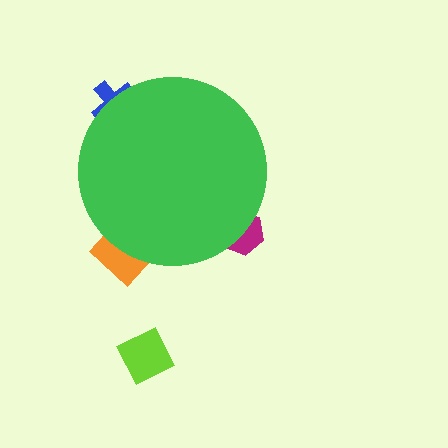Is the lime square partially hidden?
No, the lime square is fully visible.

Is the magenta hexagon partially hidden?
Yes, the magenta hexagon is partially hidden behind the green circle.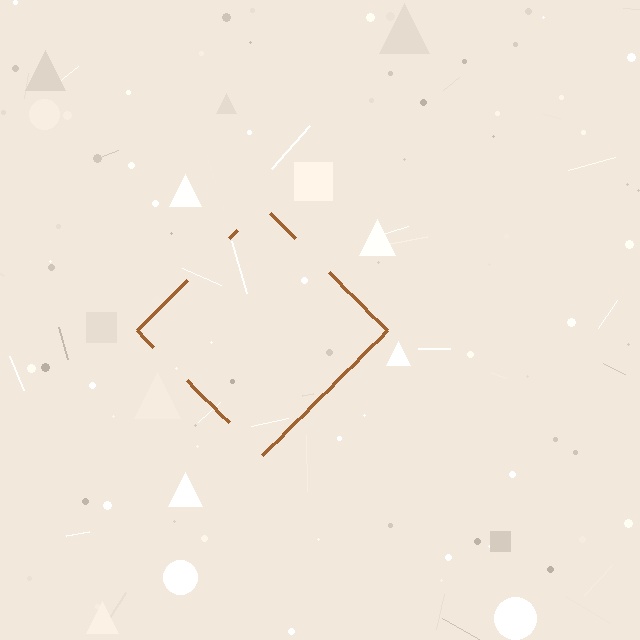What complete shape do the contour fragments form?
The contour fragments form a diamond.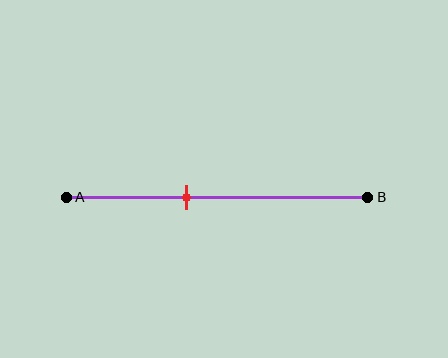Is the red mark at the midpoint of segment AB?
No, the mark is at about 40% from A, not at the 50% midpoint.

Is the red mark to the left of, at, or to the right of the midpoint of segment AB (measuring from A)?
The red mark is to the left of the midpoint of segment AB.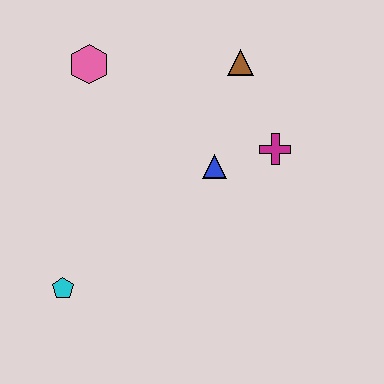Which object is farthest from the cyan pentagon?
The brown triangle is farthest from the cyan pentagon.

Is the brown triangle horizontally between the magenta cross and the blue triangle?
Yes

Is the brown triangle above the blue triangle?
Yes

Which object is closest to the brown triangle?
The magenta cross is closest to the brown triangle.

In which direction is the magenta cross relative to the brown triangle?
The magenta cross is below the brown triangle.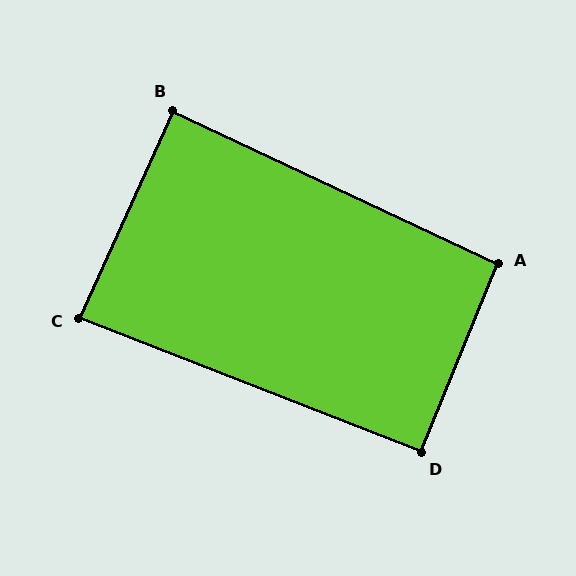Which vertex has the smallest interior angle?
C, at approximately 87 degrees.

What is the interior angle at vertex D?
Approximately 91 degrees (approximately right).